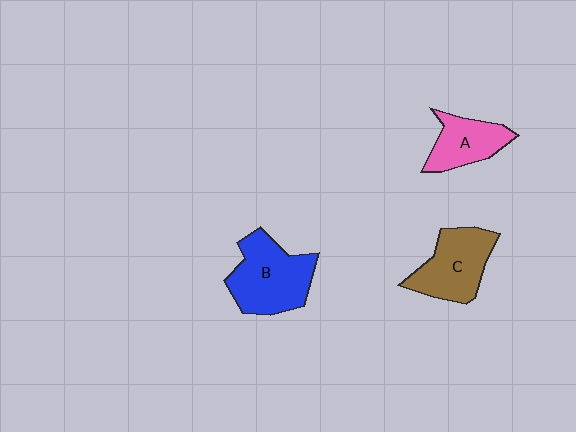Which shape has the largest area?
Shape B (blue).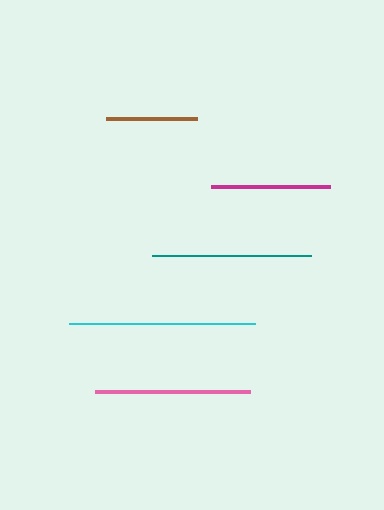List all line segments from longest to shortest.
From longest to shortest: cyan, teal, pink, magenta, brown.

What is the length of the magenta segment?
The magenta segment is approximately 120 pixels long.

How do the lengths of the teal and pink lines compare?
The teal and pink lines are approximately the same length.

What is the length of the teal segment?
The teal segment is approximately 159 pixels long.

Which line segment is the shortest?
The brown line is the shortest at approximately 92 pixels.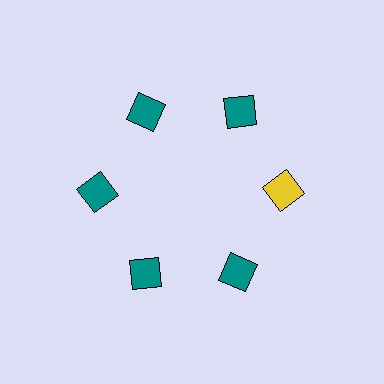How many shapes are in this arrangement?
There are 6 shapes arranged in a ring pattern.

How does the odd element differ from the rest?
It has a different color: yellow instead of teal.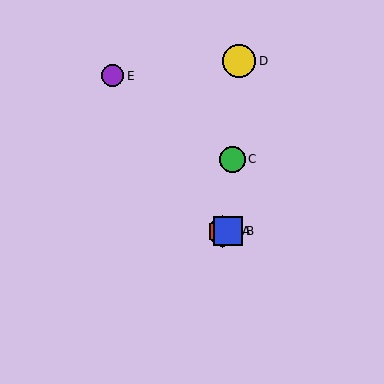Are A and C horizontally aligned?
No, A is at y≈231 and C is at y≈159.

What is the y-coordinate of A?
Object A is at y≈231.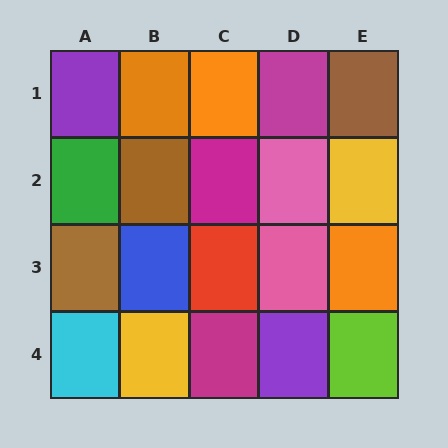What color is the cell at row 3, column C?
Red.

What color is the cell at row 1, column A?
Purple.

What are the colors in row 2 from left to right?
Green, brown, magenta, pink, yellow.